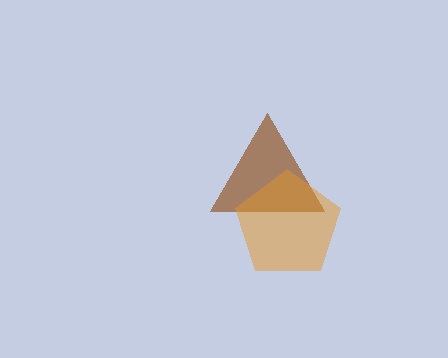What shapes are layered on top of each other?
The layered shapes are: a brown triangle, an orange pentagon.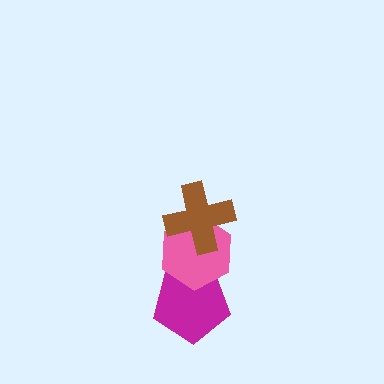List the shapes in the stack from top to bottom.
From top to bottom: the brown cross, the pink hexagon, the magenta pentagon.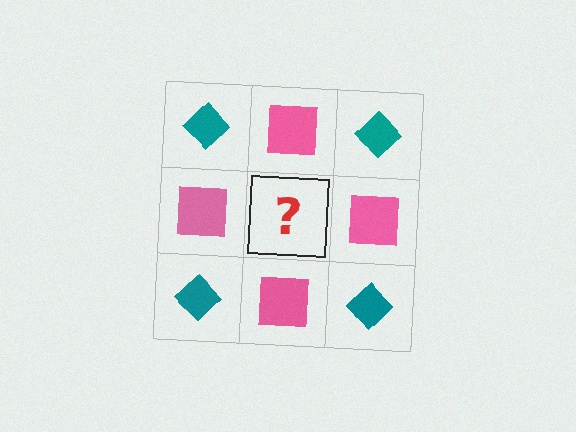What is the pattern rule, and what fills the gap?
The rule is that it alternates teal diamond and pink square in a checkerboard pattern. The gap should be filled with a teal diamond.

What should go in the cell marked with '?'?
The missing cell should contain a teal diamond.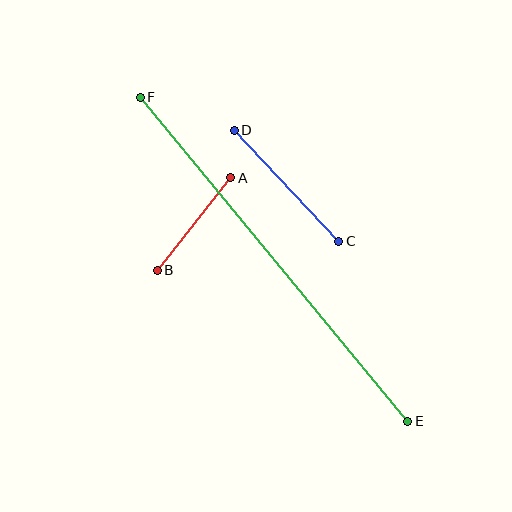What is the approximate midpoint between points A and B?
The midpoint is at approximately (194, 224) pixels.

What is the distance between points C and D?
The distance is approximately 153 pixels.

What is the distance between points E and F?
The distance is approximately 420 pixels.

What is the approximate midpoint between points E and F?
The midpoint is at approximately (274, 259) pixels.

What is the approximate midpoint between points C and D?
The midpoint is at approximately (287, 186) pixels.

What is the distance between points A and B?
The distance is approximately 119 pixels.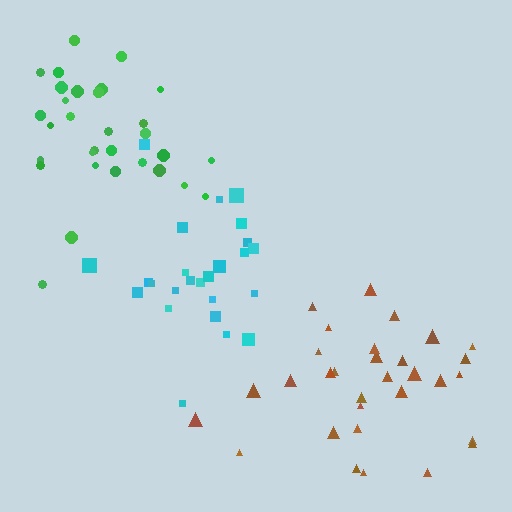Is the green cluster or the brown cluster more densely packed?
Green.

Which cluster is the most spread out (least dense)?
Brown.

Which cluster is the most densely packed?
Cyan.